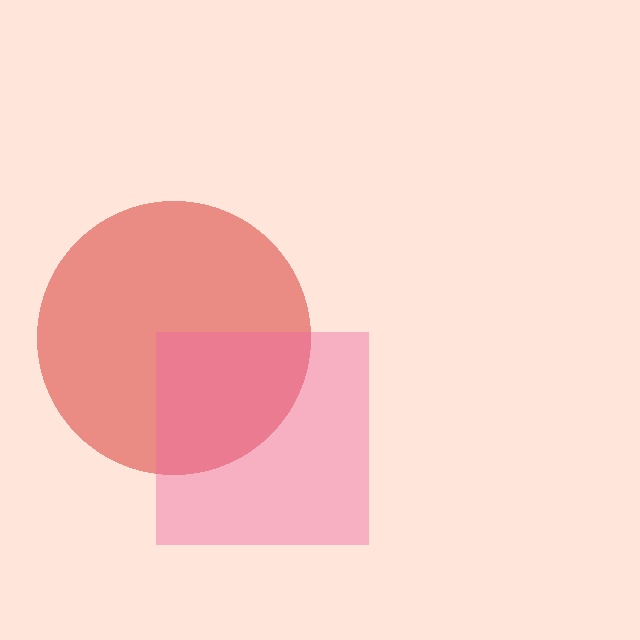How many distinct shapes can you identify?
There are 2 distinct shapes: a red circle, a pink square.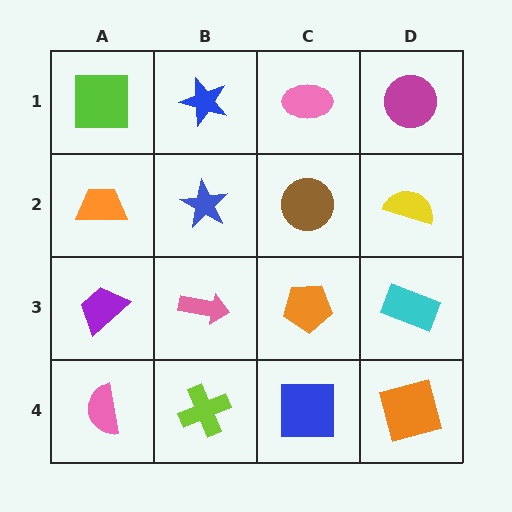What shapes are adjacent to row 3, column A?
An orange trapezoid (row 2, column A), a pink semicircle (row 4, column A), a pink arrow (row 3, column B).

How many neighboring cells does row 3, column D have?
3.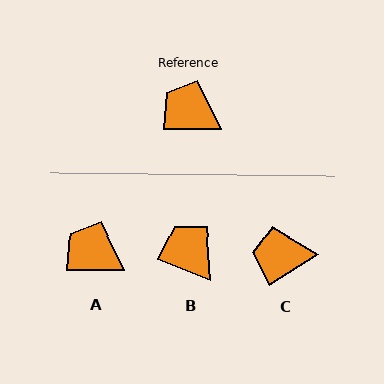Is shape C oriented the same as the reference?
No, it is off by about 33 degrees.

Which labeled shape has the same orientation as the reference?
A.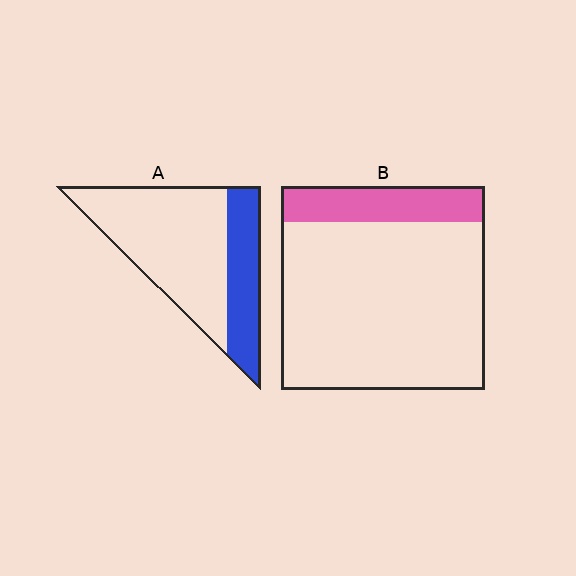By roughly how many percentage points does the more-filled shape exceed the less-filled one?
By roughly 15 percentage points (A over B).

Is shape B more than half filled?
No.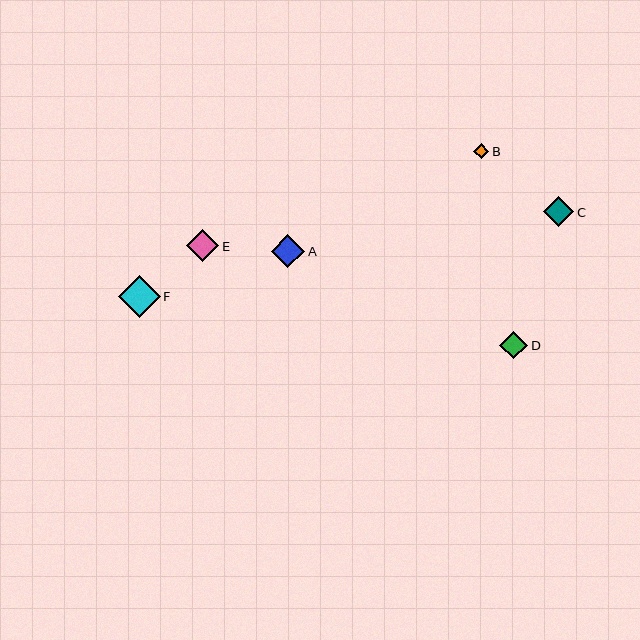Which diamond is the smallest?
Diamond B is the smallest with a size of approximately 15 pixels.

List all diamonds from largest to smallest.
From largest to smallest: F, A, E, C, D, B.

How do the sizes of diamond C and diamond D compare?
Diamond C and diamond D are approximately the same size.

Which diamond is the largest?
Diamond F is the largest with a size of approximately 42 pixels.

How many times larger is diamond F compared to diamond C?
Diamond F is approximately 1.4 times the size of diamond C.